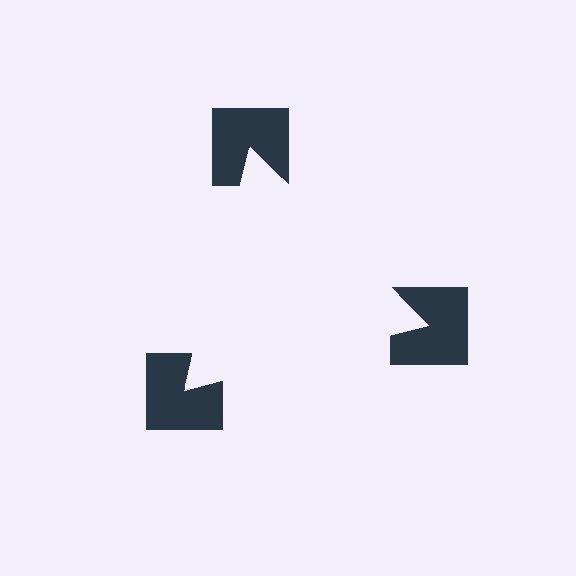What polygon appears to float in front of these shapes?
An illusory triangle — its edges are inferred from the aligned wedge cuts in the notched squares, not physically drawn.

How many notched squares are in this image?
There are 3 — one at each vertex of the illusory triangle.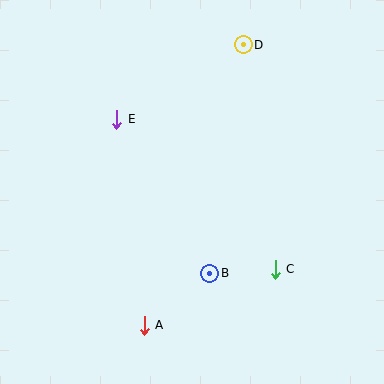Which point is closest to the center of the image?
Point B at (210, 273) is closest to the center.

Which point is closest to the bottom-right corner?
Point C is closest to the bottom-right corner.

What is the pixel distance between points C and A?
The distance between C and A is 143 pixels.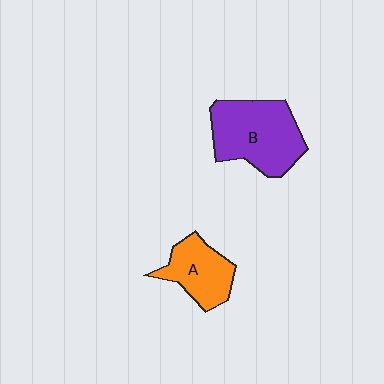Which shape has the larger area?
Shape B (purple).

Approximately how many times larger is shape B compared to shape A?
Approximately 1.6 times.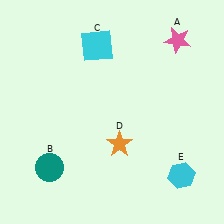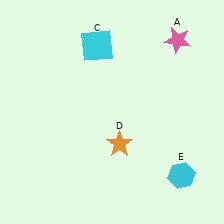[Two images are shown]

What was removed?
The teal circle (B) was removed in Image 2.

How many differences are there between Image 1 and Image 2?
There is 1 difference between the two images.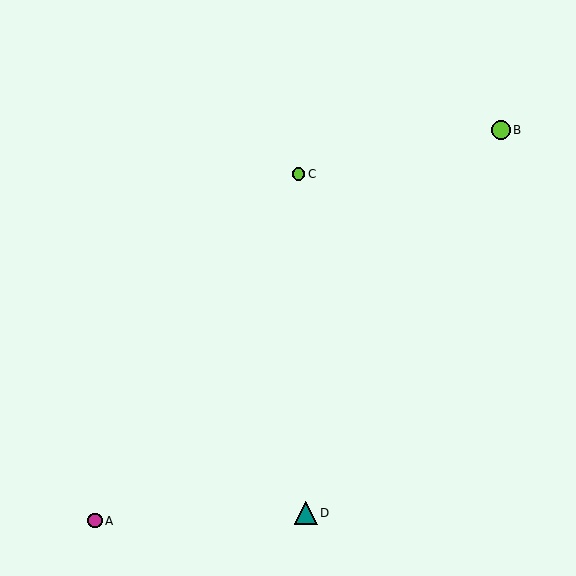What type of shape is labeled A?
Shape A is a magenta circle.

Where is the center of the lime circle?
The center of the lime circle is at (501, 130).